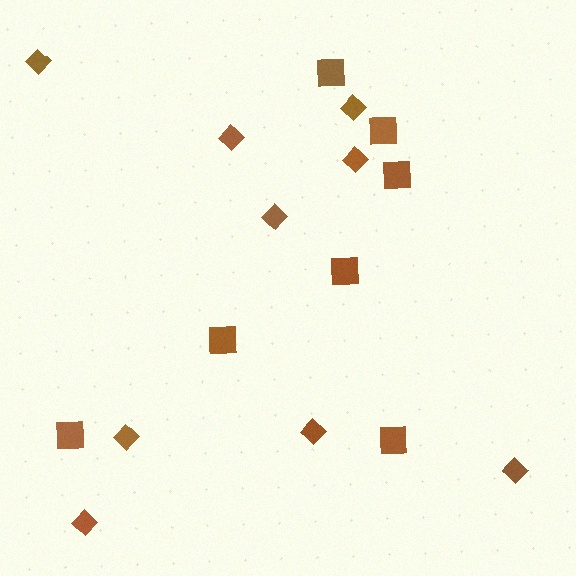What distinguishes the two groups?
There are 2 groups: one group of diamonds (9) and one group of squares (7).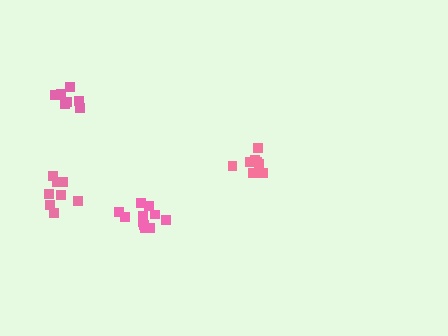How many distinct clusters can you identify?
There are 4 distinct clusters.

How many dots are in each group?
Group 1: 7 dots, Group 2: 8 dots, Group 3: 8 dots, Group 4: 11 dots (34 total).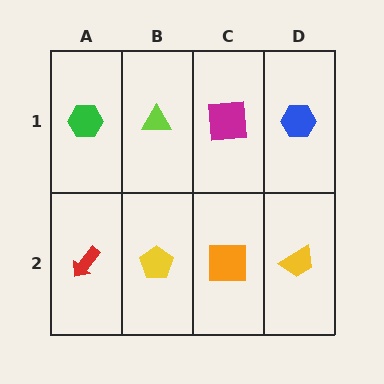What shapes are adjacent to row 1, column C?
An orange square (row 2, column C), a lime triangle (row 1, column B), a blue hexagon (row 1, column D).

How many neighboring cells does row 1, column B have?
3.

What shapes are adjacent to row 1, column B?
A yellow pentagon (row 2, column B), a green hexagon (row 1, column A), a magenta square (row 1, column C).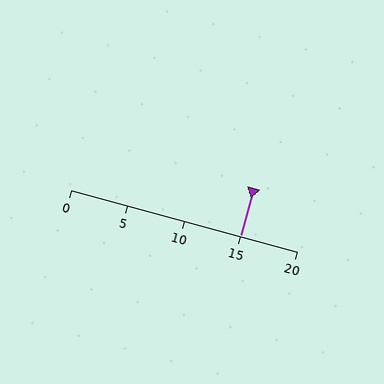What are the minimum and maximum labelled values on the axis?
The axis runs from 0 to 20.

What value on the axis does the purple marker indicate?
The marker indicates approximately 15.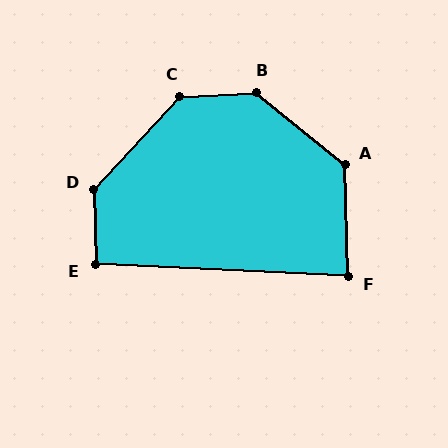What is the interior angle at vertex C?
Approximately 136 degrees (obtuse).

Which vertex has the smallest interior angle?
F, at approximately 86 degrees.